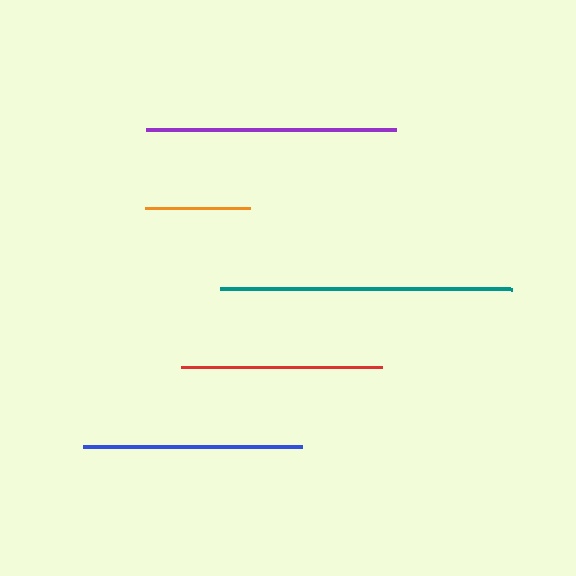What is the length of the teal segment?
The teal segment is approximately 291 pixels long.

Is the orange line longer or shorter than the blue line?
The blue line is longer than the orange line.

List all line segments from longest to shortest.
From longest to shortest: teal, purple, blue, red, orange.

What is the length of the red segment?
The red segment is approximately 201 pixels long.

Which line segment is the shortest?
The orange line is the shortest at approximately 105 pixels.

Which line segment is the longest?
The teal line is the longest at approximately 291 pixels.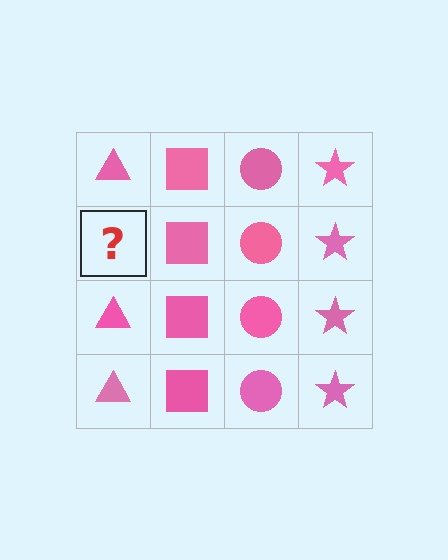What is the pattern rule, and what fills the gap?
The rule is that each column has a consistent shape. The gap should be filled with a pink triangle.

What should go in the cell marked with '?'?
The missing cell should contain a pink triangle.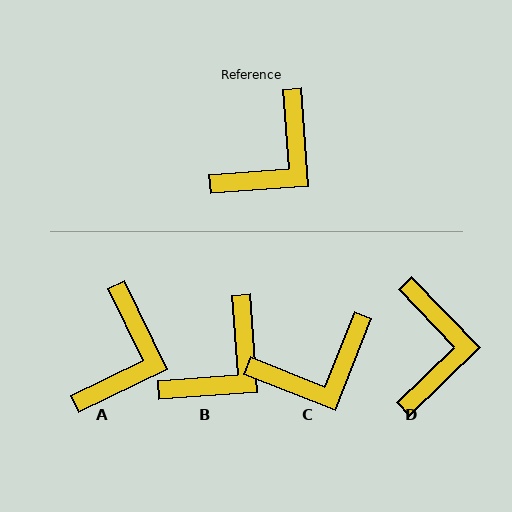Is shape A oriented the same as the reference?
No, it is off by about 22 degrees.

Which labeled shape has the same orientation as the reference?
B.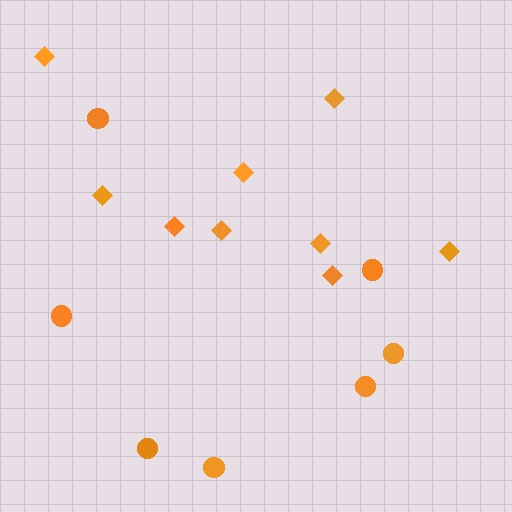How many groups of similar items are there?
There are 2 groups: one group of diamonds (9) and one group of circles (7).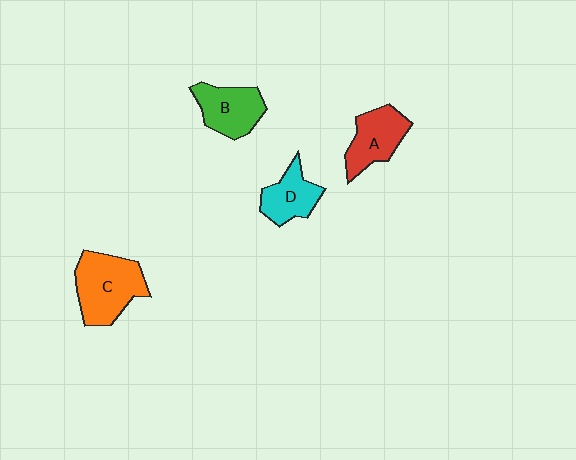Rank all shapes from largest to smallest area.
From largest to smallest: C (orange), B (green), A (red), D (cyan).